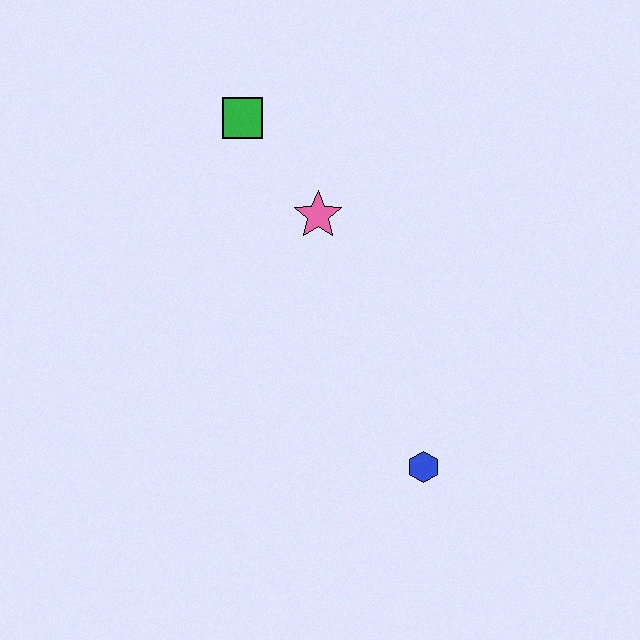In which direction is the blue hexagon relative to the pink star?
The blue hexagon is below the pink star.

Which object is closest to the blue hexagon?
The pink star is closest to the blue hexagon.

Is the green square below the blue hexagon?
No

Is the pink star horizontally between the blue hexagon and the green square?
Yes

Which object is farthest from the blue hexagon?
The green square is farthest from the blue hexagon.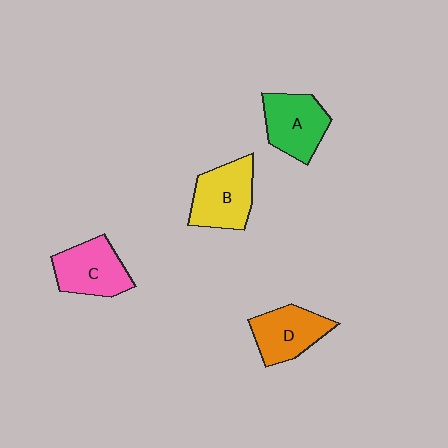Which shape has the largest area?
Shape B (yellow).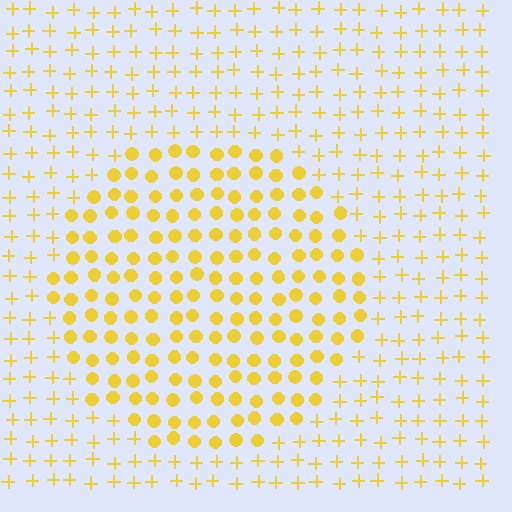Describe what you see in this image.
The image is filled with small yellow elements arranged in a uniform grid. A circle-shaped region contains circles, while the surrounding area contains plus signs. The boundary is defined purely by the change in element shape.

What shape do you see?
I see a circle.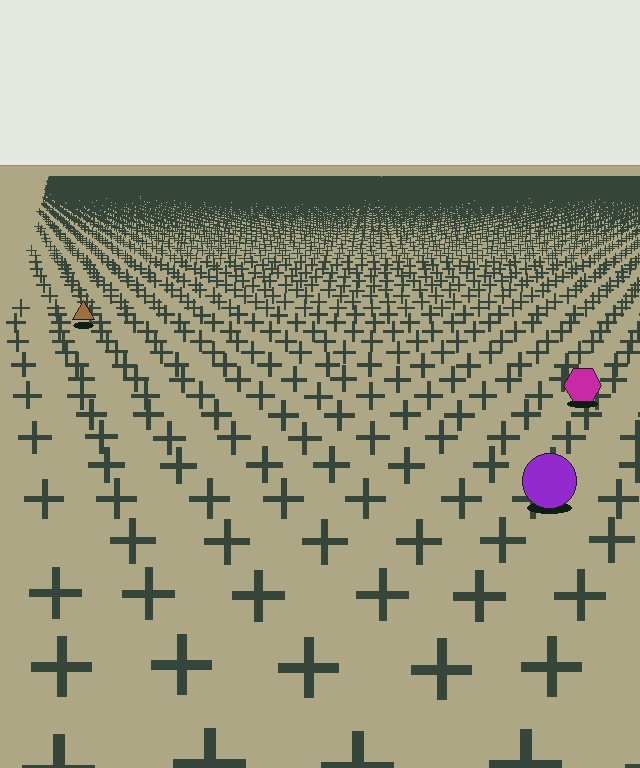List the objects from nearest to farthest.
From nearest to farthest: the purple circle, the magenta hexagon, the brown triangle.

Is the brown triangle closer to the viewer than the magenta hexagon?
No. The magenta hexagon is closer — you can tell from the texture gradient: the ground texture is coarser near it.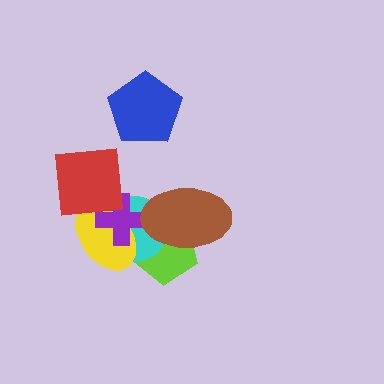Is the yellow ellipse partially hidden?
Yes, it is partially covered by another shape.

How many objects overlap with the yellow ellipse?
4 objects overlap with the yellow ellipse.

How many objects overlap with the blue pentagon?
0 objects overlap with the blue pentagon.